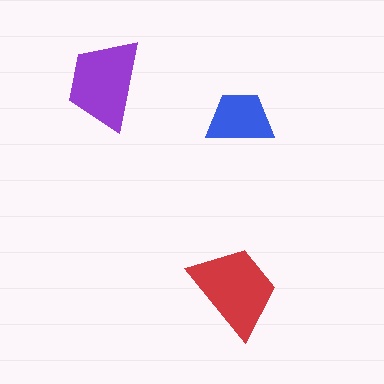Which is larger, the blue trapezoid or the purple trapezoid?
The purple one.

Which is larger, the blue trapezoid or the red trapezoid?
The red one.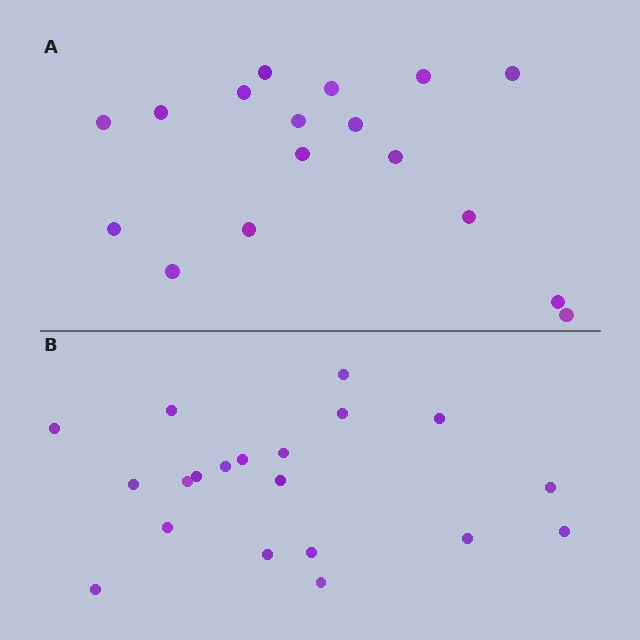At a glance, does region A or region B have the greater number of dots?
Region B (the bottom region) has more dots.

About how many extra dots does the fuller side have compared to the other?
Region B has just a few more — roughly 2 or 3 more dots than region A.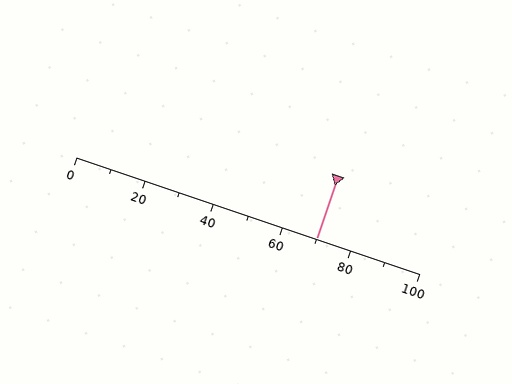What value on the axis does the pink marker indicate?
The marker indicates approximately 70.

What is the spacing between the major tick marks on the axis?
The major ticks are spaced 20 apart.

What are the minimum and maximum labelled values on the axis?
The axis runs from 0 to 100.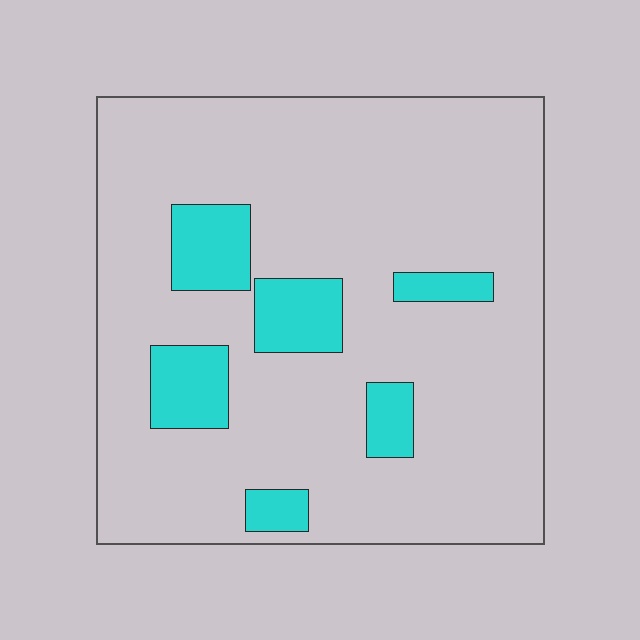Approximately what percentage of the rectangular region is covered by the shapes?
Approximately 15%.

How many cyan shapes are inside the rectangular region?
6.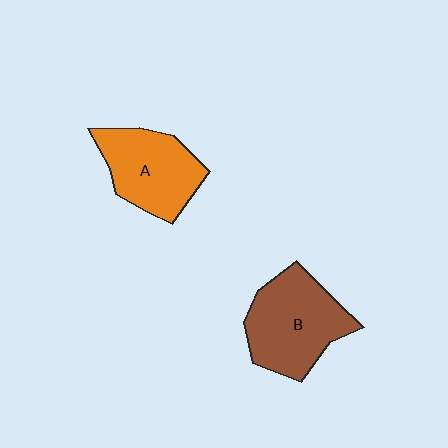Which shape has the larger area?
Shape B (brown).